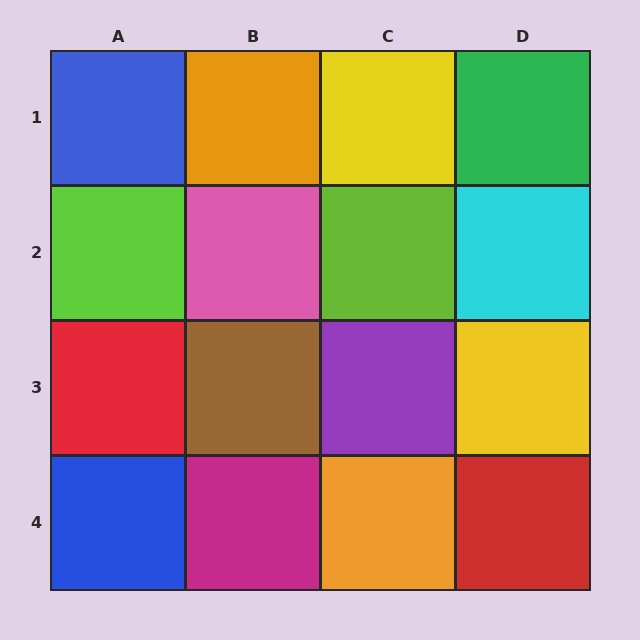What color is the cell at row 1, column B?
Orange.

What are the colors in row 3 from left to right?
Red, brown, purple, yellow.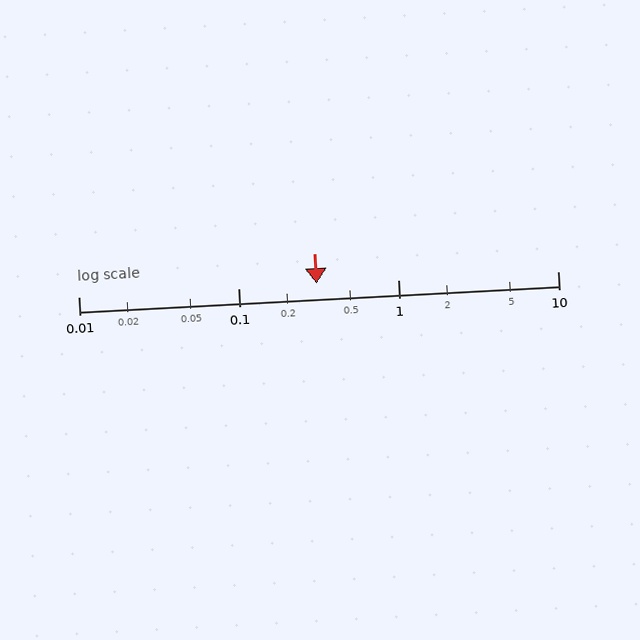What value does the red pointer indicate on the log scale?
The pointer indicates approximately 0.31.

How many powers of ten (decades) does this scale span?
The scale spans 3 decades, from 0.01 to 10.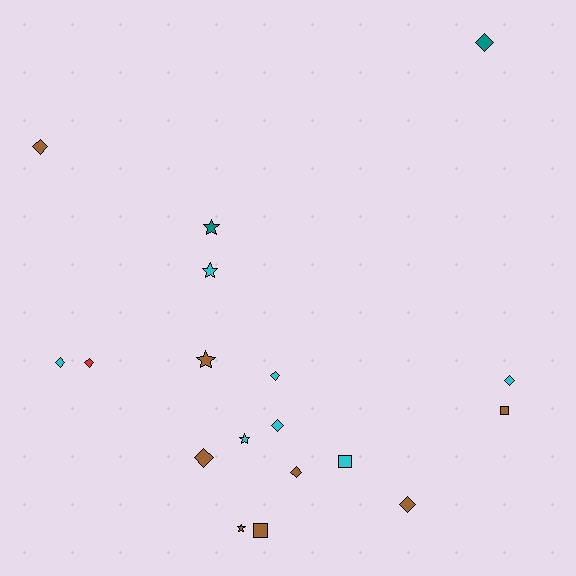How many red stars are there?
There are no red stars.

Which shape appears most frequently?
Diamond, with 10 objects.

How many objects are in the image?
There are 18 objects.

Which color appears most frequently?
Brown, with 8 objects.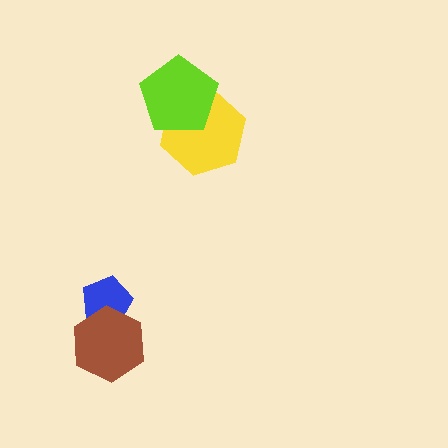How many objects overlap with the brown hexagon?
1 object overlaps with the brown hexagon.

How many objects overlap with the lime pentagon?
1 object overlaps with the lime pentagon.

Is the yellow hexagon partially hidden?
Yes, it is partially covered by another shape.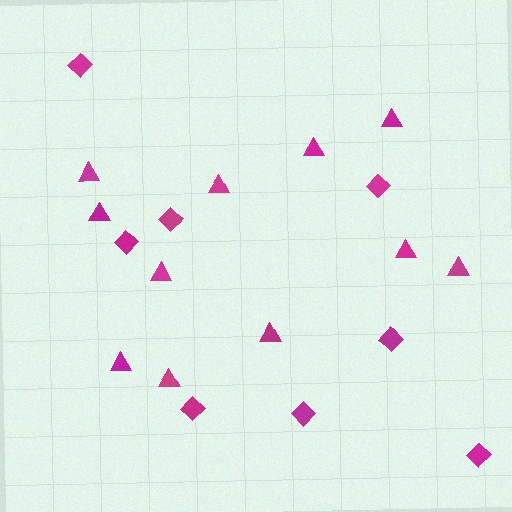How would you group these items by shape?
There are 2 groups: one group of triangles (11) and one group of diamonds (8).